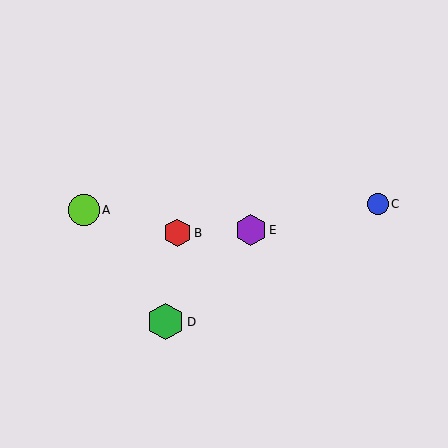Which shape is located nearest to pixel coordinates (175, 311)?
The green hexagon (labeled D) at (166, 322) is nearest to that location.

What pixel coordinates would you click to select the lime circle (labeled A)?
Click at (84, 210) to select the lime circle A.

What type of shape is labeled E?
Shape E is a purple hexagon.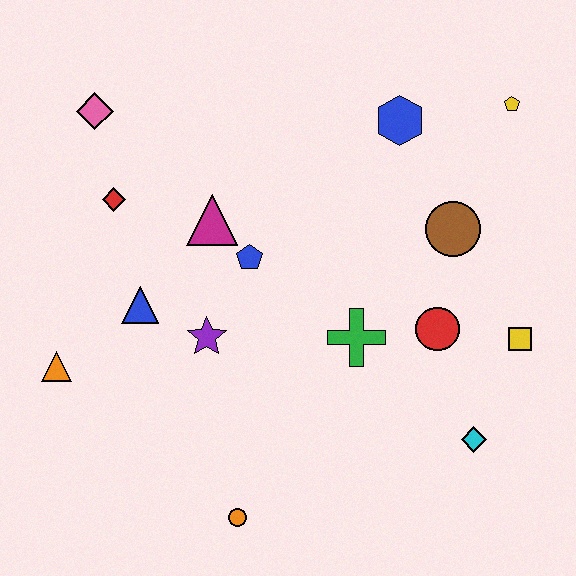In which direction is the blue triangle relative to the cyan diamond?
The blue triangle is to the left of the cyan diamond.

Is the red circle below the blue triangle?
Yes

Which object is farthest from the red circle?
The pink diamond is farthest from the red circle.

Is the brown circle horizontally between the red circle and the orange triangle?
No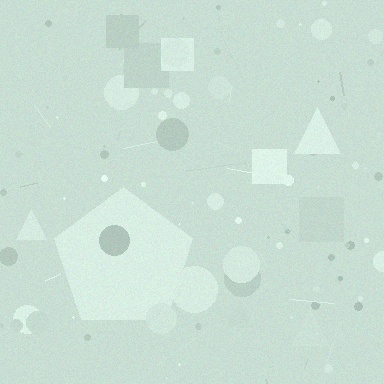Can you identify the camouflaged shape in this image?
The camouflaged shape is a pentagon.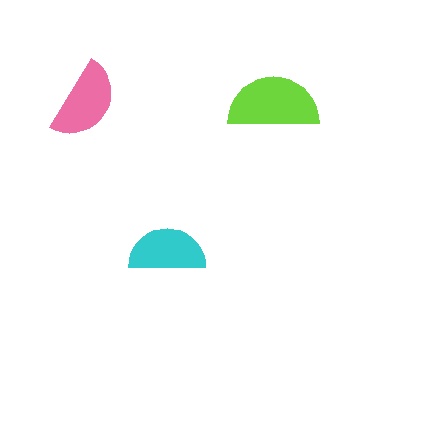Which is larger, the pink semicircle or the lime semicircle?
The lime one.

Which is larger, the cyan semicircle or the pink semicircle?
The pink one.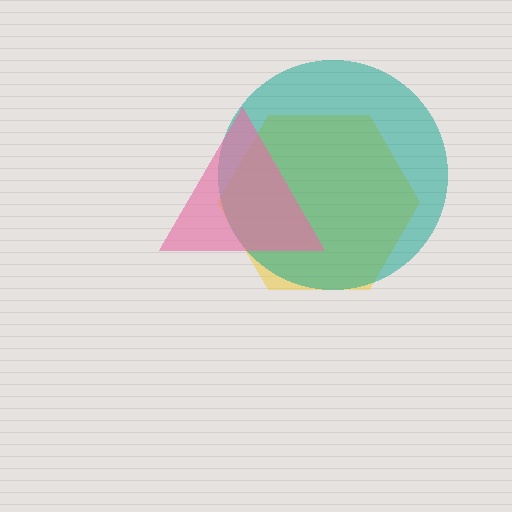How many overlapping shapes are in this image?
There are 3 overlapping shapes in the image.